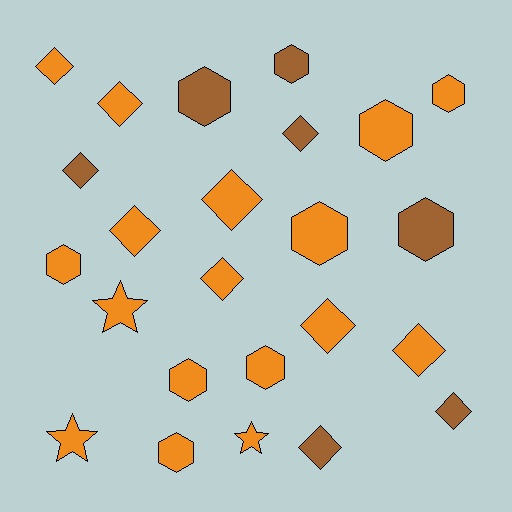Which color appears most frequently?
Orange, with 17 objects.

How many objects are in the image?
There are 24 objects.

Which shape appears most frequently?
Diamond, with 11 objects.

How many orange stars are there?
There are 3 orange stars.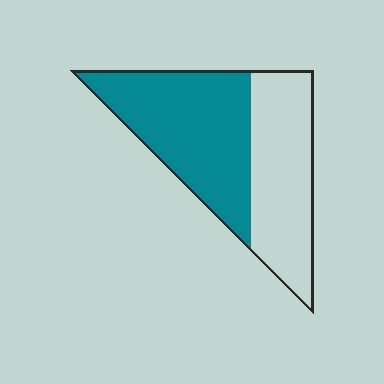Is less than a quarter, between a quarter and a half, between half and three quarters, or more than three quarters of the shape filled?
Between half and three quarters.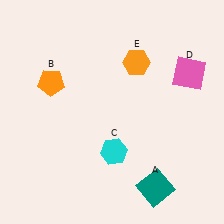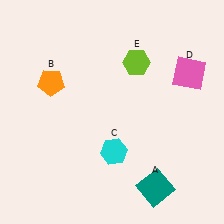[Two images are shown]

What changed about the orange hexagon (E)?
In Image 1, E is orange. In Image 2, it changed to lime.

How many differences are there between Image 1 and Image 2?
There is 1 difference between the two images.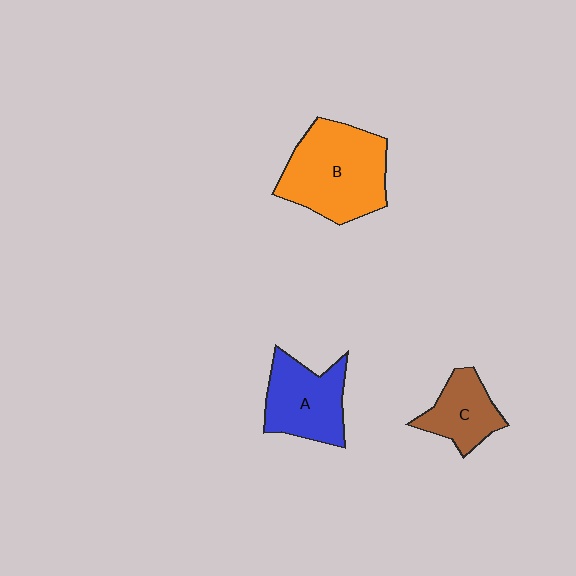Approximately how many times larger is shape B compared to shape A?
Approximately 1.4 times.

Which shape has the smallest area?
Shape C (brown).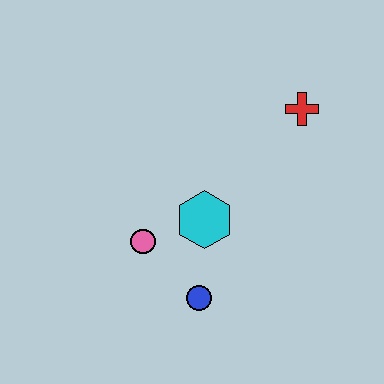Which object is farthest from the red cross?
The blue circle is farthest from the red cross.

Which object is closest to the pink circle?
The cyan hexagon is closest to the pink circle.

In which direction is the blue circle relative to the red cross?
The blue circle is below the red cross.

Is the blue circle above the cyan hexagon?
No